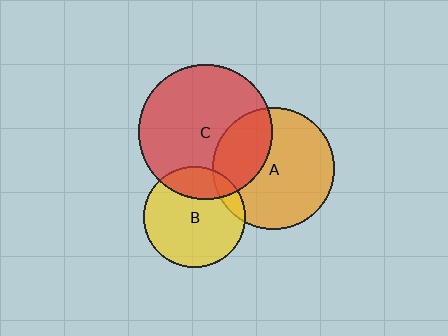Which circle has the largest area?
Circle C (red).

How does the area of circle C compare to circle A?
Approximately 1.2 times.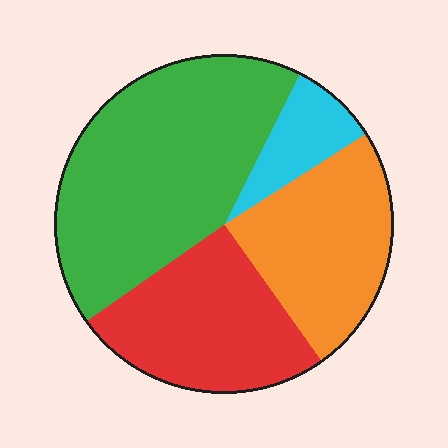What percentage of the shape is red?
Red takes up about one quarter (1/4) of the shape.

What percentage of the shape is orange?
Orange covers about 25% of the shape.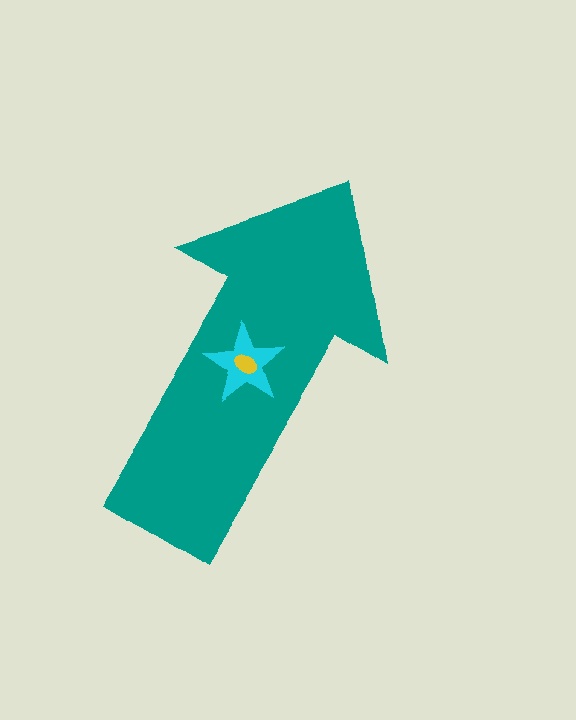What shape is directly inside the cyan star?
The yellow ellipse.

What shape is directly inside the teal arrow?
The cyan star.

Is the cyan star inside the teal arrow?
Yes.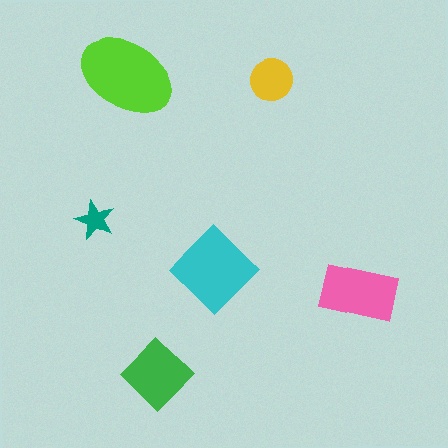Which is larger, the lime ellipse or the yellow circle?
The lime ellipse.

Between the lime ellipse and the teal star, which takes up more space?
The lime ellipse.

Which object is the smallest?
The teal star.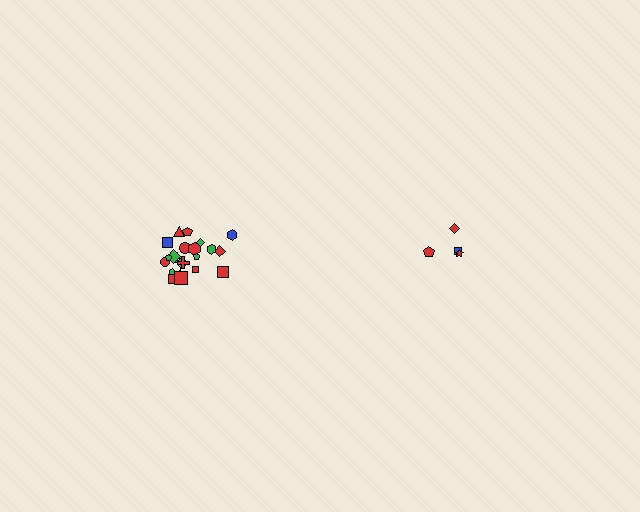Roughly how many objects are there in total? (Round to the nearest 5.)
Roughly 25 objects in total.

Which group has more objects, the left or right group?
The left group.